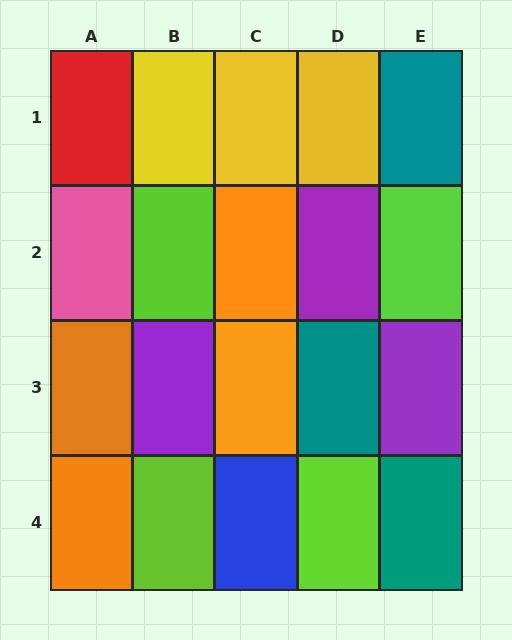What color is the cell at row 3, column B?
Purple.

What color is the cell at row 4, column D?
Lime.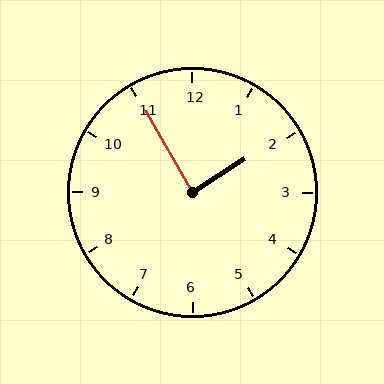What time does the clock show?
1:55.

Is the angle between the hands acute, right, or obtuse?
It is right.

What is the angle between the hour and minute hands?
Approximately 88 degrees.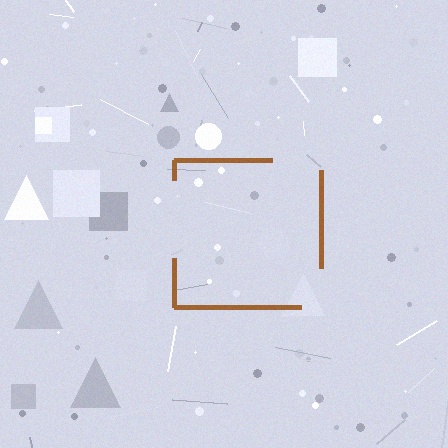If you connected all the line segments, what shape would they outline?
They would outline a square.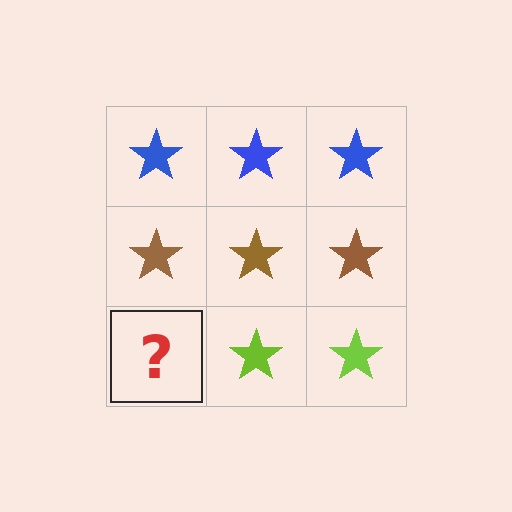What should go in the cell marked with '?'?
The missing cell should contain a lime star.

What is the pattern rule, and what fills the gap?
The rule is that each row has a consistent color. The gap should be filled with a lime star.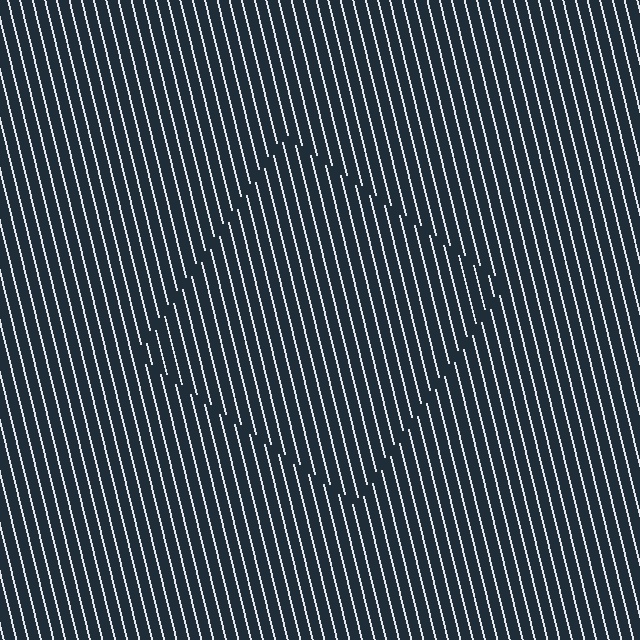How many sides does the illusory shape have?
4 sides — the line-ends trace a square.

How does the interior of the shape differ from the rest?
The interior of the shape contains the same grating, shifted by half a period — the contour is defined by the phase discontinuity where line-ends from the inner and outer gratings abut.